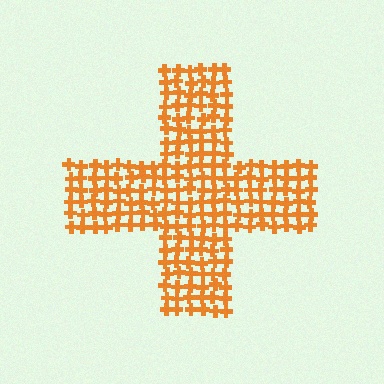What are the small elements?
The small elements are crosses.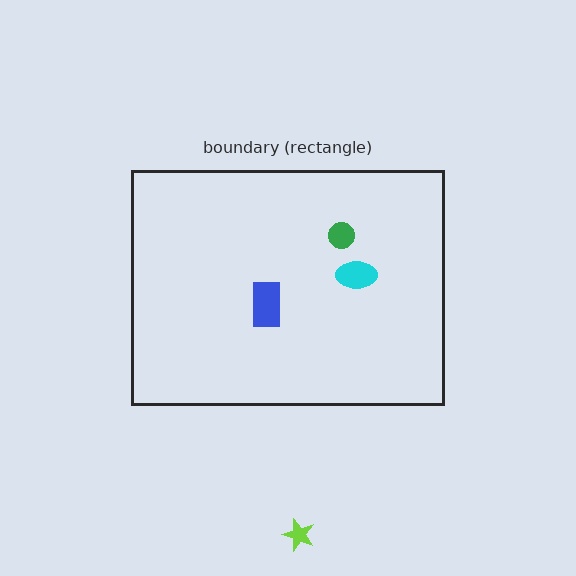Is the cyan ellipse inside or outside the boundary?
Inside.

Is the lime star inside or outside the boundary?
Outside.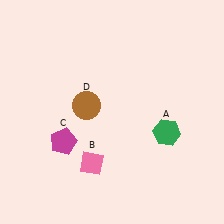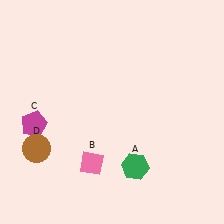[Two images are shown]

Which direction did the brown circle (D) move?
The brown circle (D) moved left.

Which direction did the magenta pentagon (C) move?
The magenta pentagon (C) moved left.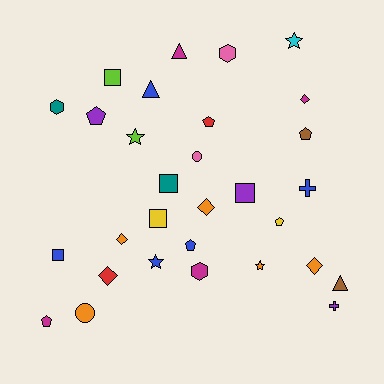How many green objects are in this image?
There are no green objects.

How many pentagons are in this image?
There are 6 pentagons.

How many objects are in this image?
There are 30 objects.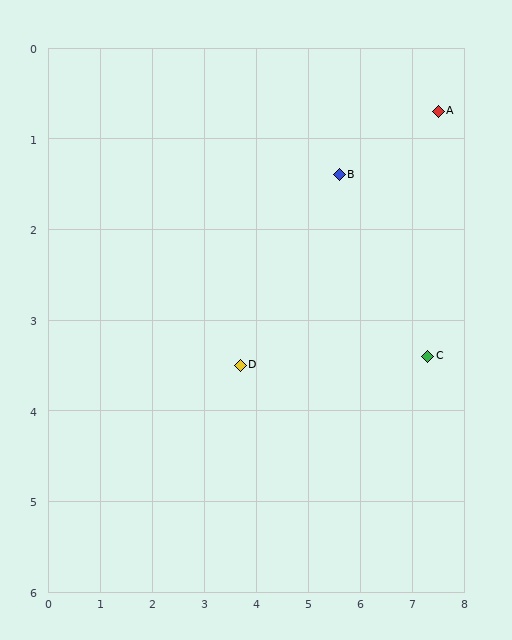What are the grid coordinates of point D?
Point D is at approximately (3.7, 3.5).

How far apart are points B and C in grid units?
Points B and C are about 2.6 grid units apart.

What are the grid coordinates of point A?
Point A is at approximately (7.5, 0.7).